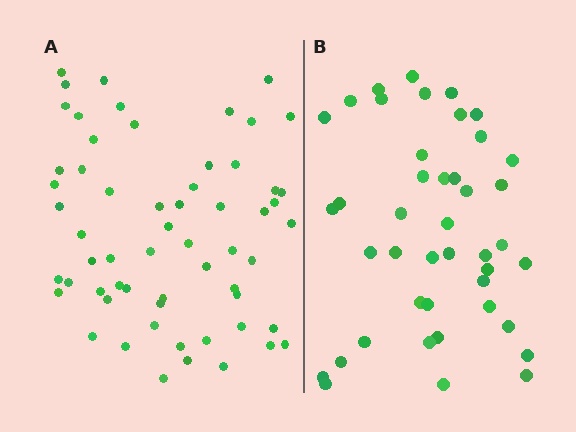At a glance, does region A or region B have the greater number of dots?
Region A (the left region) has more dots.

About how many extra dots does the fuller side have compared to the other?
Region A has approximately 15 more dots than region B.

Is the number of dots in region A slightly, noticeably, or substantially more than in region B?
Region A has noticeably more, but not dramatically so. The ratio is roughly 1.4 to 1.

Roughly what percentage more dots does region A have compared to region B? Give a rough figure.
About 40% more.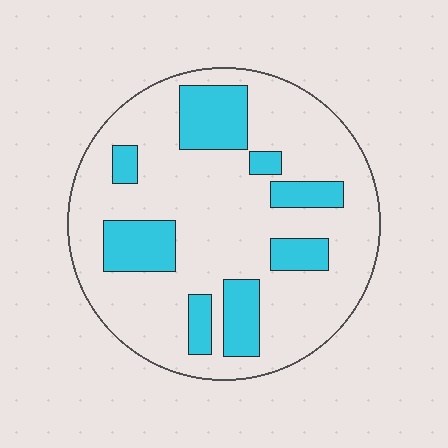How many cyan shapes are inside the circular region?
8.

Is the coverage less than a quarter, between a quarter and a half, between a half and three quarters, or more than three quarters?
Less than a quarter.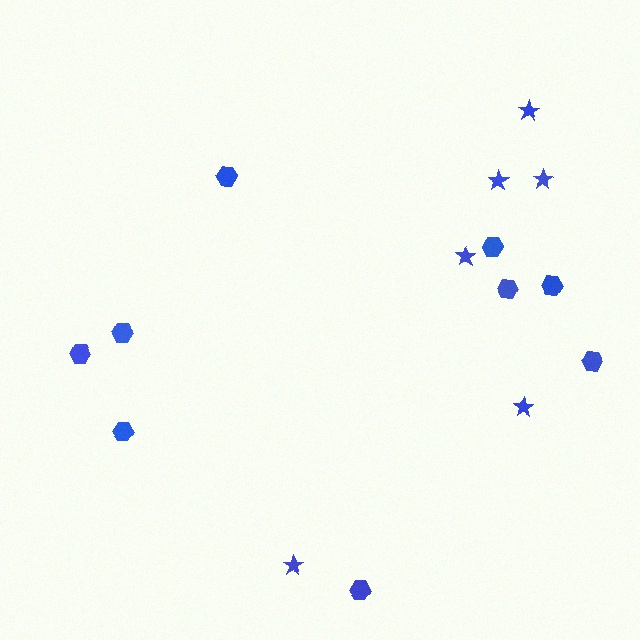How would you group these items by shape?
There are 2 groups: one group of stars (6) and one group of hexagons (9).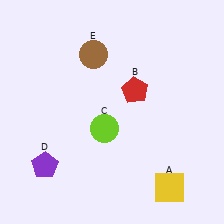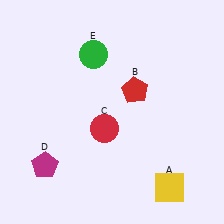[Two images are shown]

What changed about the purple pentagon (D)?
In Image 1, D is purple. In Image 2, it changed to magenta.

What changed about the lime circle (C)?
In Image 1, C is lime. In Image 2, it changed to red.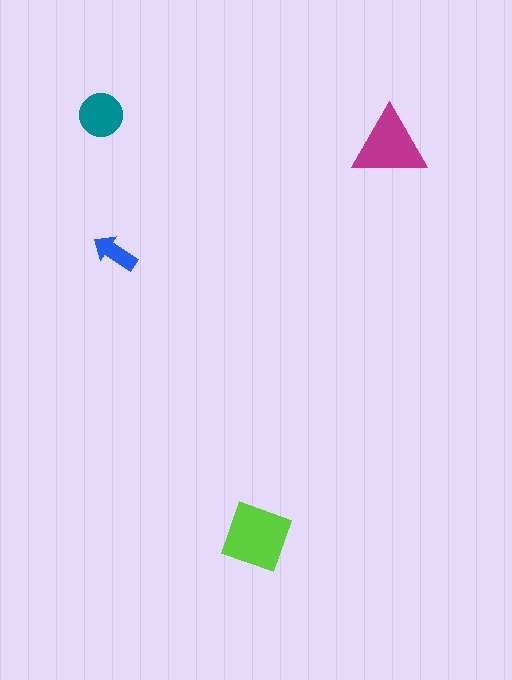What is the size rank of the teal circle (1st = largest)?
3rd.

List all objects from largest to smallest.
The lime diamond, the magenta triangle, the teal circle, the blue arrow.